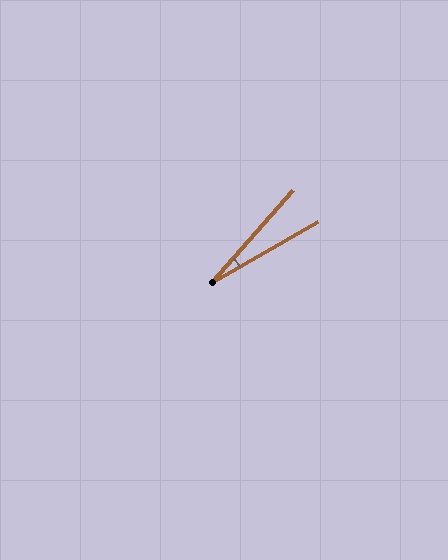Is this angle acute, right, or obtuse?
It is acute.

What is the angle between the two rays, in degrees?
Approximately 19 degrees.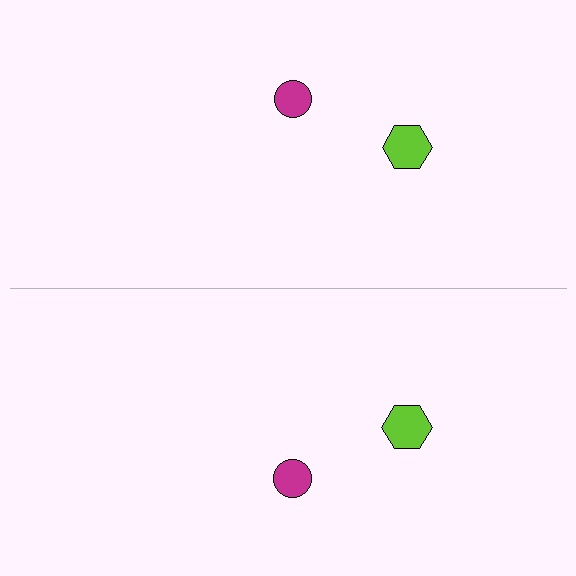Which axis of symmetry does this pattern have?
The pattern has a horizontal axis of symmetry running through the center of the image.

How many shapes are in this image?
There are 4 shapes in this image.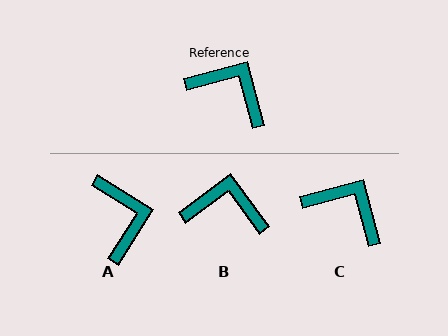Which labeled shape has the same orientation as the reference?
C.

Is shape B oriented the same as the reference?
No, it is off by about 21 degrees.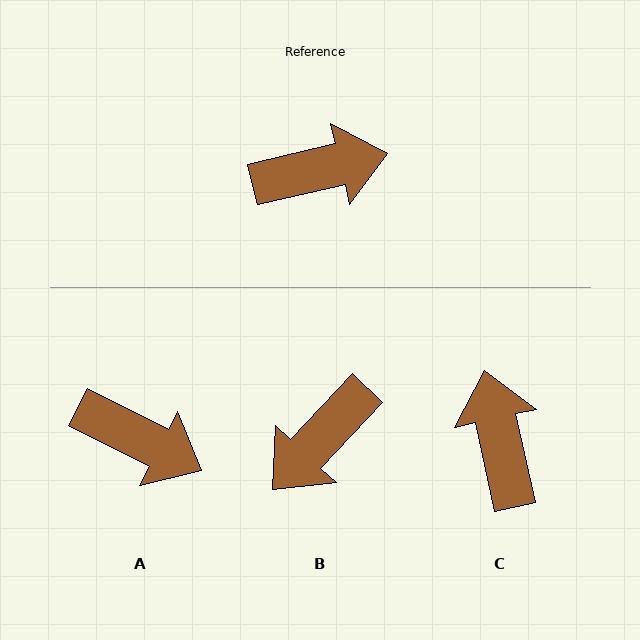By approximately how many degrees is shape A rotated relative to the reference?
Approximately 40 degrees clockwise.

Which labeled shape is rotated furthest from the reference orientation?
B, about 146 degrees away.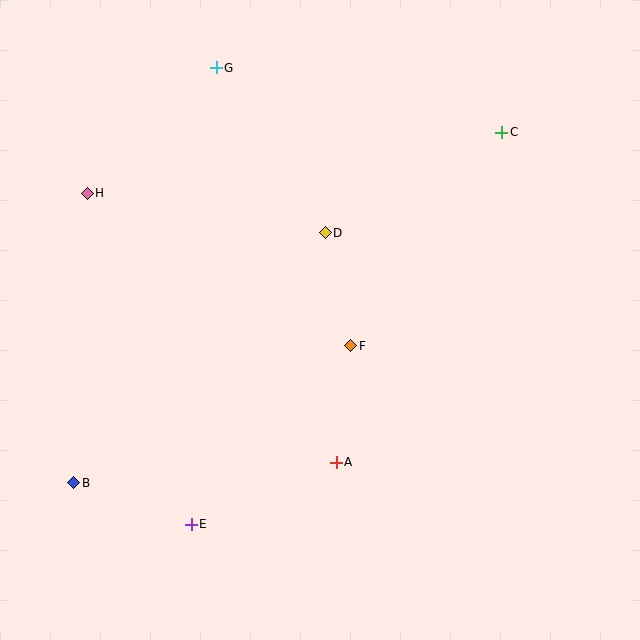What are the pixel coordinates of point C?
Point C is at (502, 132).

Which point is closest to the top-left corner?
Point H is closest to the top-left corner.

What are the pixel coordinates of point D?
Point D is at (325, 233).